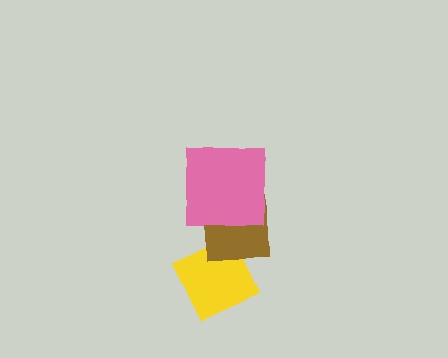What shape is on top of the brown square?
The pink square is on top of the brown square.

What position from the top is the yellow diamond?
The yellow diamond is 3rd from the top.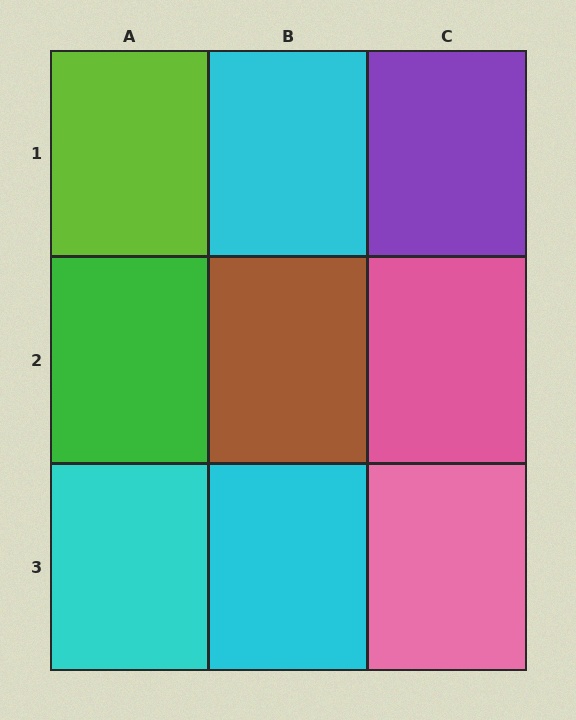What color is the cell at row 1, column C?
Purple.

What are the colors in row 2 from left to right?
Green, brown, pink.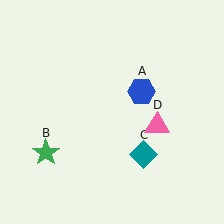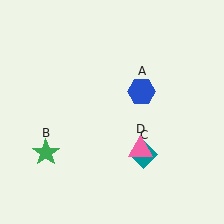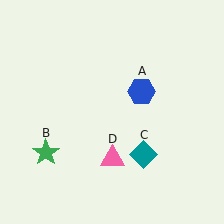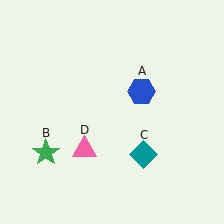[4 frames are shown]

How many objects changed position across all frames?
1 object changed position: pink triangle (object D).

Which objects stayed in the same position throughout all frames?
Blue hexagon (object A) and green star (object B) and teal diamond (object C) remained stationary.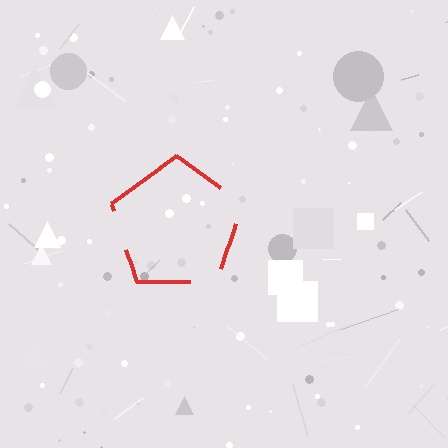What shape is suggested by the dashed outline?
The dashed outline suggests a pentagon.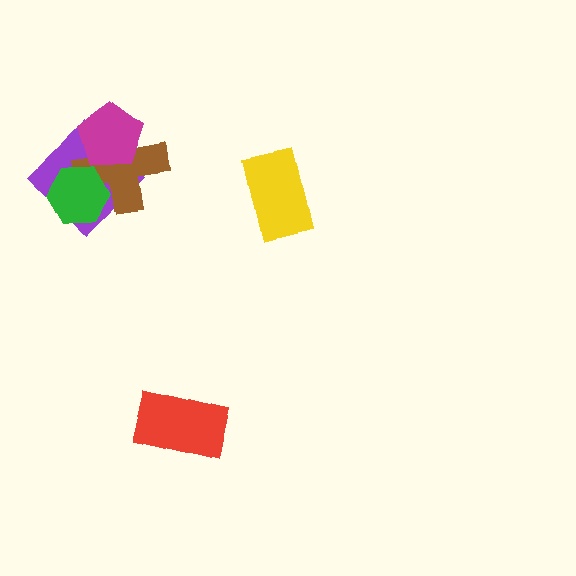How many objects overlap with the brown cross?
3 objects overlap with the brown cross.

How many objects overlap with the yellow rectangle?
0 objects overlap with the yellow rectangle.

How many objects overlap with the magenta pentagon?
2 objects overlap with the magenta pentagon.